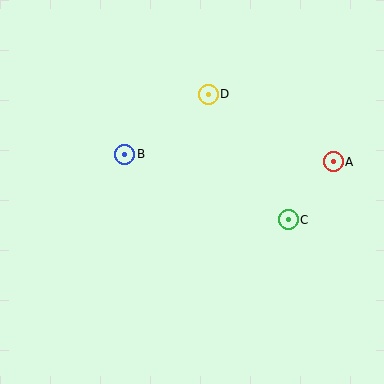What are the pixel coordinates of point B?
Point B is at (125, 154).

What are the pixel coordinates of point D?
Point D is at (208, 94).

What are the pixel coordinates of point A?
Point A is at (333, 162).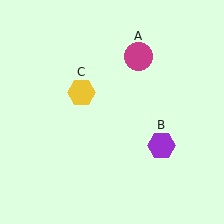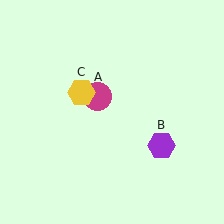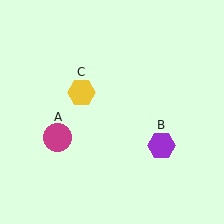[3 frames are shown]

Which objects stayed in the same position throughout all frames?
Purple hexagon (object B) and yellow hexagon (object C) remained stationary.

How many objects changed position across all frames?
1 object changed position: magenta circle (object A).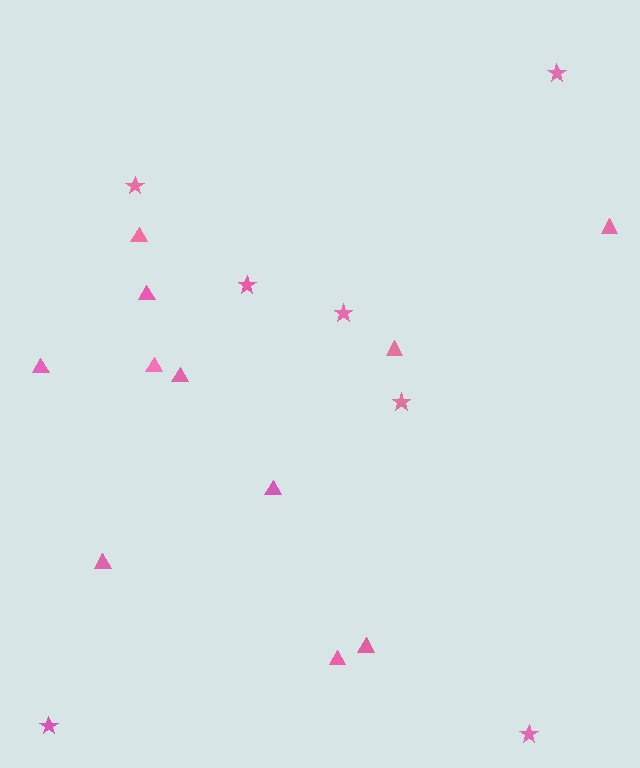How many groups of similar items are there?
There are 2 groups: one group of triangles (11) and one group of stars (7).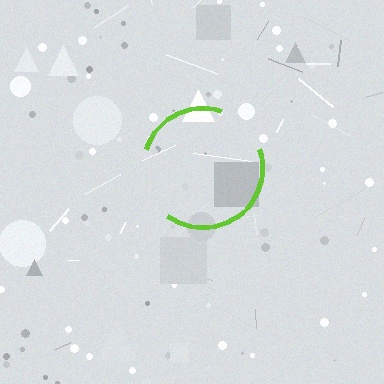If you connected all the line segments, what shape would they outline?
They would outline a circle.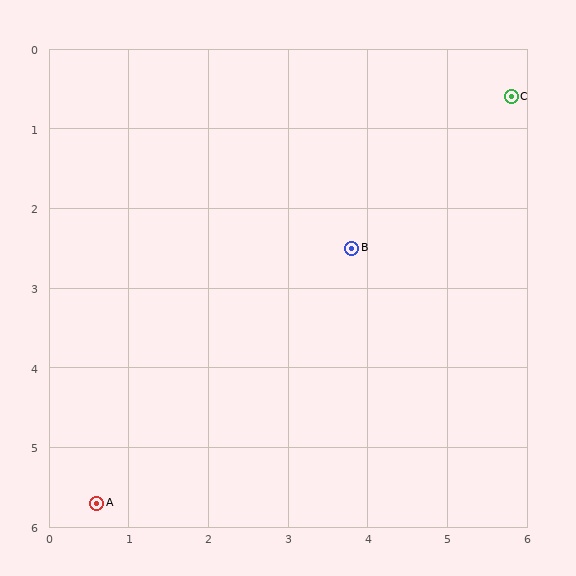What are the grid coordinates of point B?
Point B is at approximately (3.8, 2.5).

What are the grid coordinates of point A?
Point A is at approximately (0.6, 5.7).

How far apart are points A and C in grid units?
Points A and C are about 7.3 grid units apart.